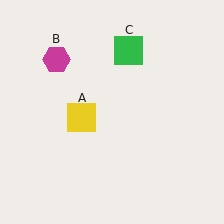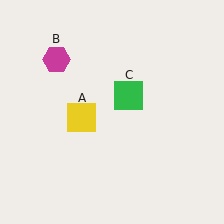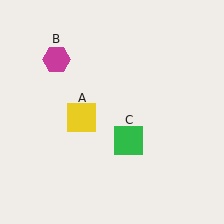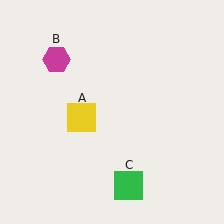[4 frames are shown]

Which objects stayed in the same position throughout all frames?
Yellow square (object A) and magenta hexagon (object B) remained stationary.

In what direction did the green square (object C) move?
The green square (object C) moved down.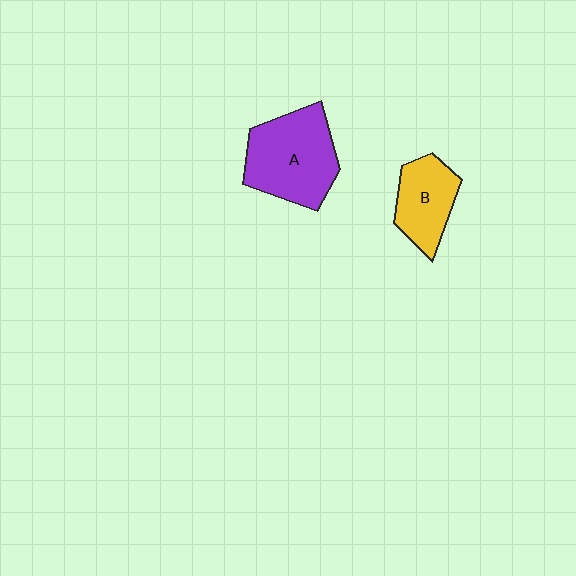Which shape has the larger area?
Shape A (purple).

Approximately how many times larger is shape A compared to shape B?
Approximately 1.6 times.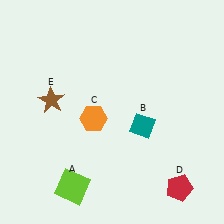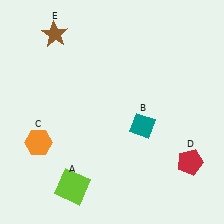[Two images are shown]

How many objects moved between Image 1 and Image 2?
3 objects moved between the two images.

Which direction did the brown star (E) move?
The brown star (E) moved up.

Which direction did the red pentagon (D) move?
The red pentagon (D) moved up.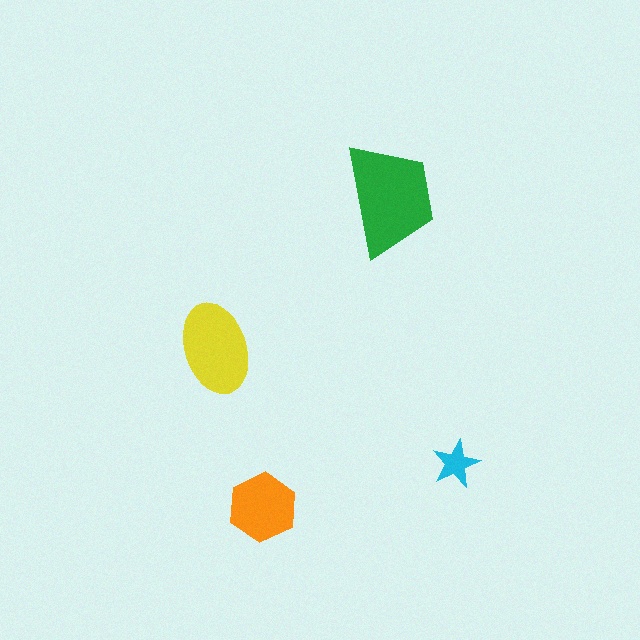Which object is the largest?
The green trapezoid.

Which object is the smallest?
The cyan star.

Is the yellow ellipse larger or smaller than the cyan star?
Larger.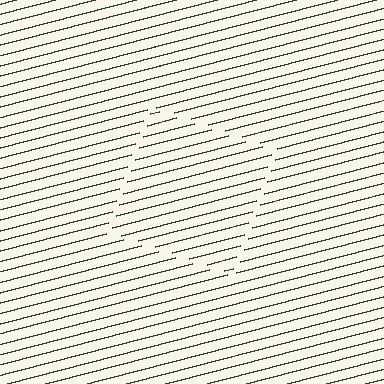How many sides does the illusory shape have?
4 sides — the line-ends trace a square.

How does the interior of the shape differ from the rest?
The interior of the shape contains the same grating, shifted by half a period — the contour is defined by the phase discontinuity where line-ends from the inner and outer gratings abut.